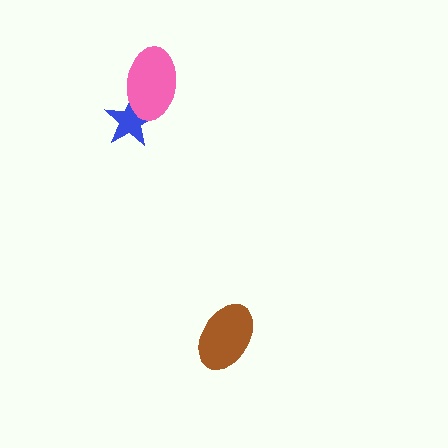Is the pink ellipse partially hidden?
No, no other shape covers it.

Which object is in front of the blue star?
The pink ellipse is in front of the blue star.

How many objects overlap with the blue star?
1 object overlaps with the blue star.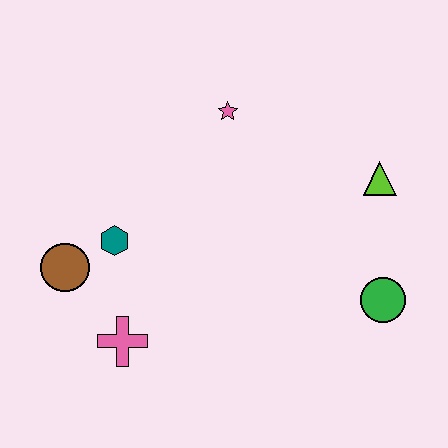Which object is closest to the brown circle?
The teal hexagon is closest to the brown circle.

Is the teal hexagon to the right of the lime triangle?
No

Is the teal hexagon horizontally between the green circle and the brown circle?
Yes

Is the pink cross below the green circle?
Yes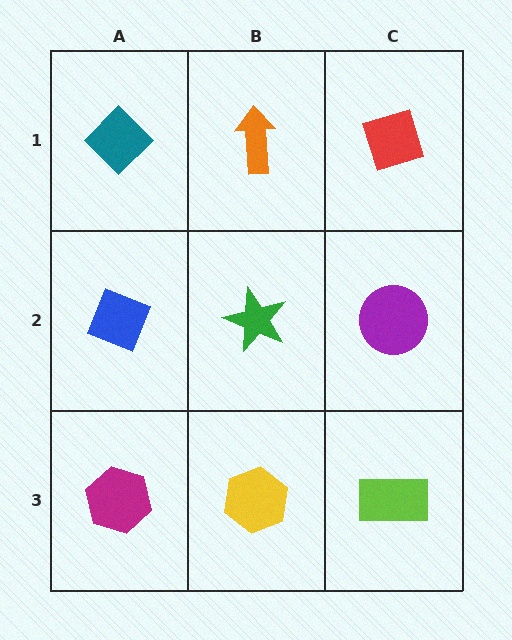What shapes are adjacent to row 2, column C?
A red diamond (row 1, column C), a lime rectangle (row 3, column C), a green star (row 2, column B).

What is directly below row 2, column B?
A yellow hexagon.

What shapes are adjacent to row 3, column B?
A green star (row 2, column B), a magenta hexagon (row 3, column A), a lime rectangle (row 3, column C).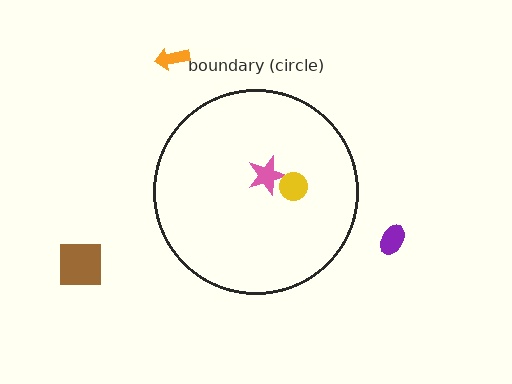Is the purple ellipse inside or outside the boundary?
Outside.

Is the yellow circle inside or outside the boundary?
Inside.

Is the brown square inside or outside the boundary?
Outside.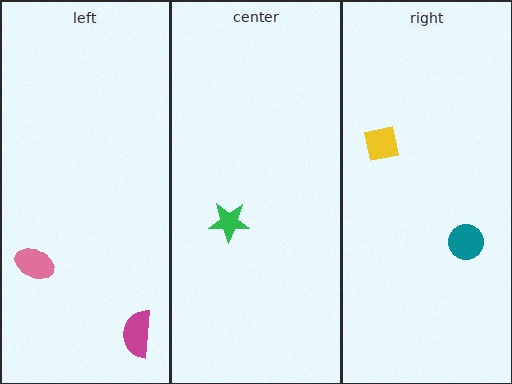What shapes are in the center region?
The green star.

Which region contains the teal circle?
The right region.